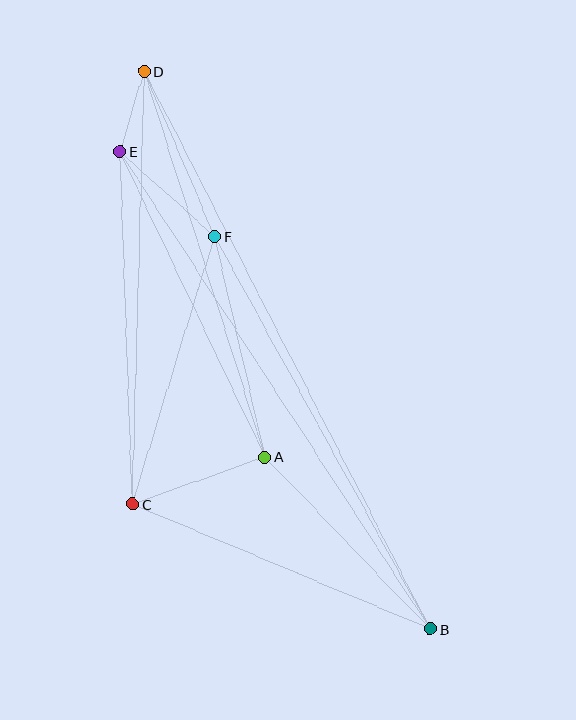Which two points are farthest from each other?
Points B and D are farthest from each other.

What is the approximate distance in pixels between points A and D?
The distance between A and D is approximately 404 pixels.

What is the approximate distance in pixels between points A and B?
The distance between A and B is approximately 238 pixels.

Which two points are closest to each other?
Points D and E are closest to each other.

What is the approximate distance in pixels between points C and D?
The distance between C and D is approximately 433 pixels.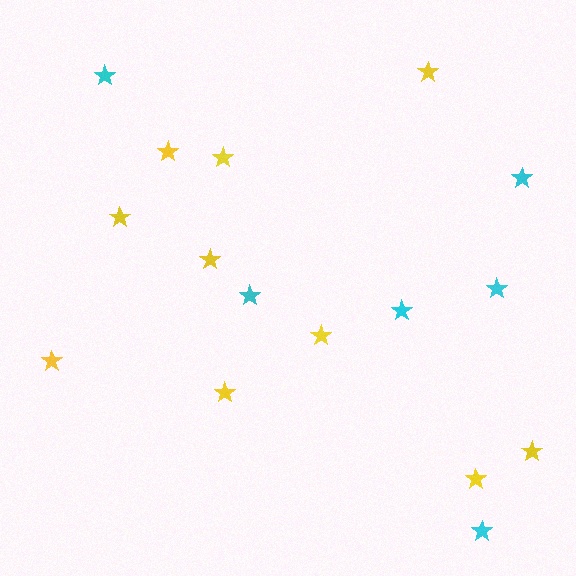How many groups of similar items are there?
There are 2 groups: one group of yellow stars (10) and one group of cyan stars (6).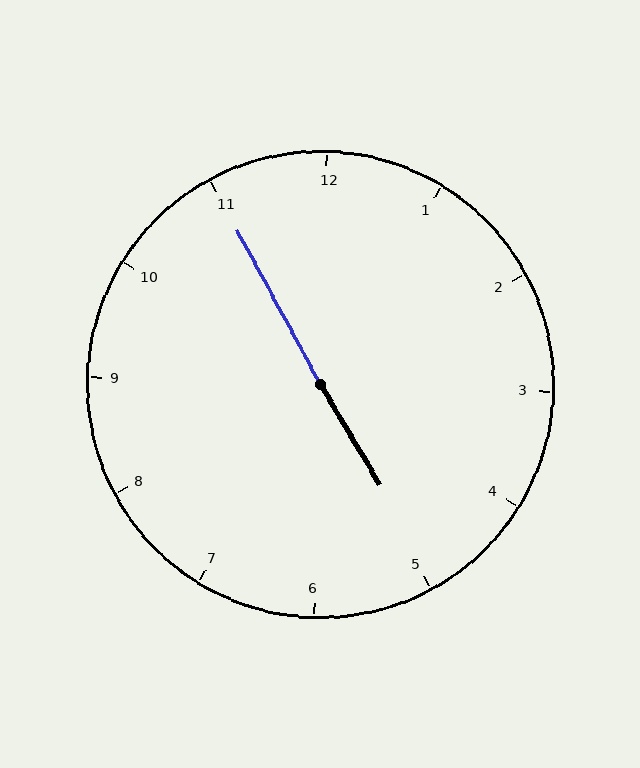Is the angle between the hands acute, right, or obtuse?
It is obtuse.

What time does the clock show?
4:55.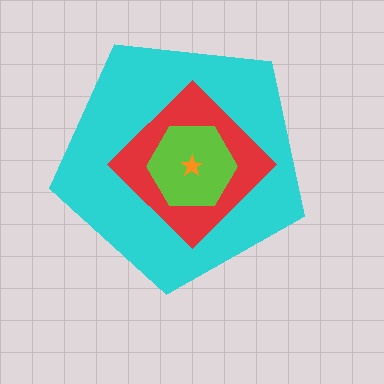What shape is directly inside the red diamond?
The lime hexagon.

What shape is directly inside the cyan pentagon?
The red diamond.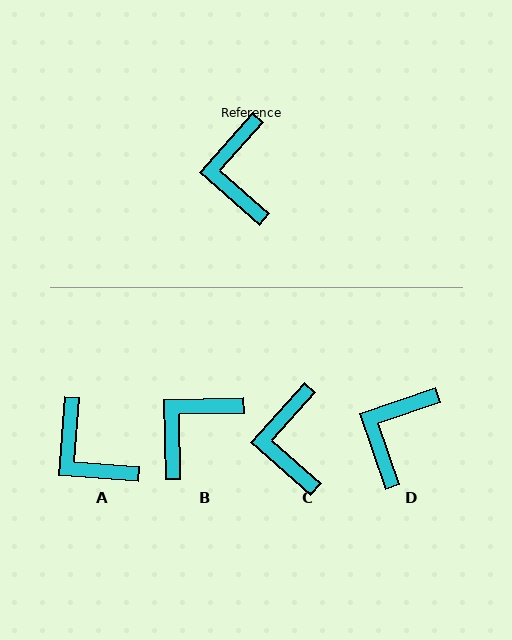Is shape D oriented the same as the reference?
No, it is off by about 30 degrees.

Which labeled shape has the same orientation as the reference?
C.